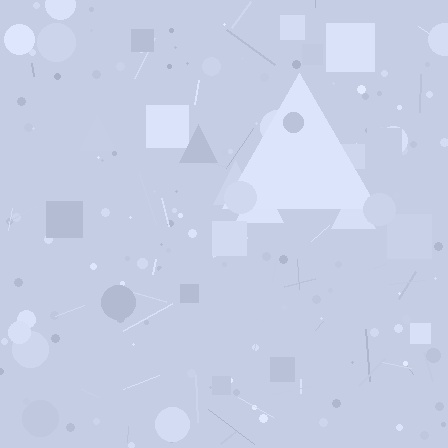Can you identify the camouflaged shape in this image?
The camouflaged shape is a triangle.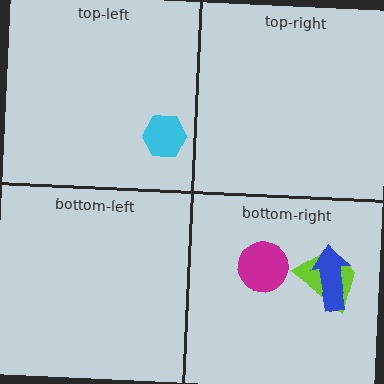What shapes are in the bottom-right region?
The magenta circle, the lime trapezoid, the blue arrow.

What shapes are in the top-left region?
The cyan hexagon.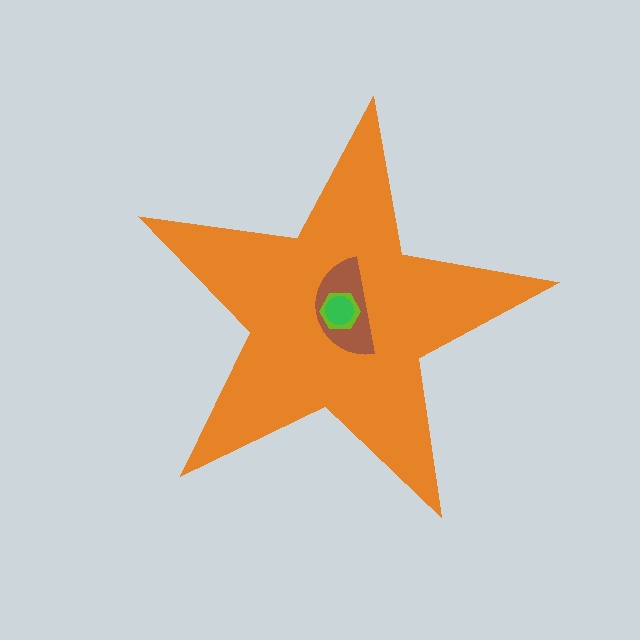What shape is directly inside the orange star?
The brown semicircle.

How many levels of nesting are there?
4.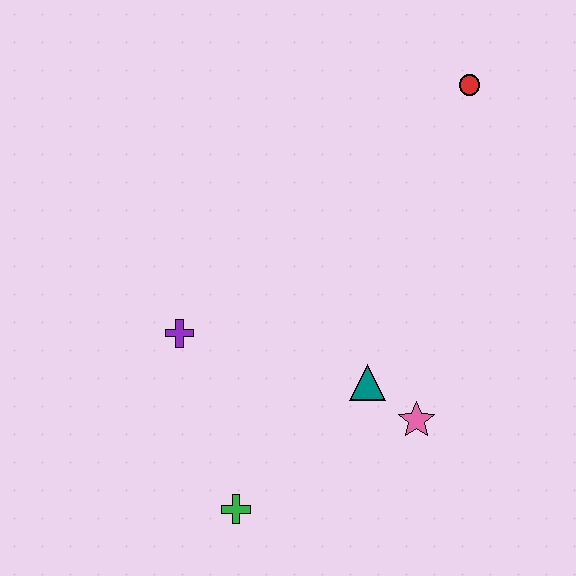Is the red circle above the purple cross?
Yes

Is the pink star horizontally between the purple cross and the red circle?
Yes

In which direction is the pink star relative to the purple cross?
The pink star is to the right of the purple cross.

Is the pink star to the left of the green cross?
No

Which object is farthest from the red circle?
The green cross is farthest from the red circle.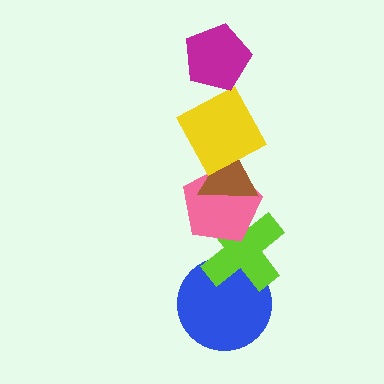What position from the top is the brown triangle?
The brown triangle is 3rd from the top.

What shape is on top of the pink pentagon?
The brown triangle is on top of the pink pentagon.